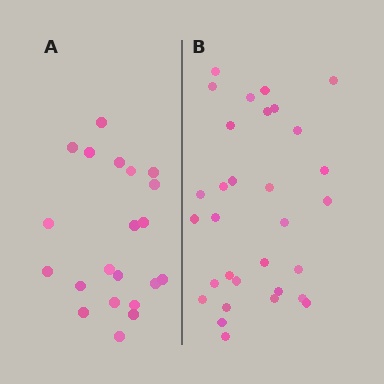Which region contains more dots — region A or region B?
Region B (the right region) has more dots.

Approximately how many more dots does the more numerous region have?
Region B has roughly 10 or so more dots than region A.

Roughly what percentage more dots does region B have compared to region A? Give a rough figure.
About 50% more.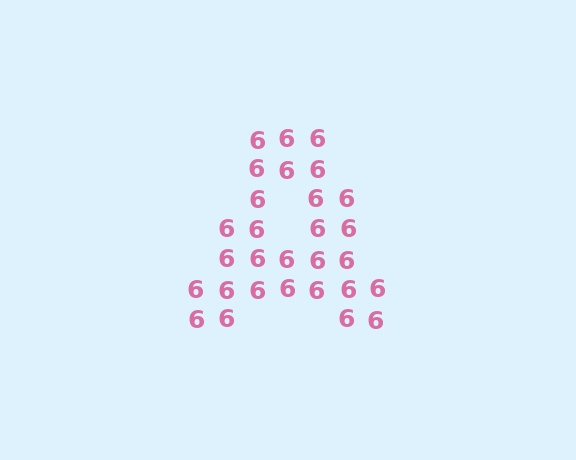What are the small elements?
The small elements are digit 6's.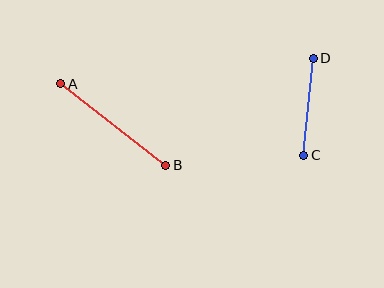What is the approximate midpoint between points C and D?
The midpoint is at approximately (309, 107) pixels.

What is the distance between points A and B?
The distance is approximately 133 pixels.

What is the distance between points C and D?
The distance is approximately 97 pixels.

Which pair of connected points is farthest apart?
Points A and B are farthest apart.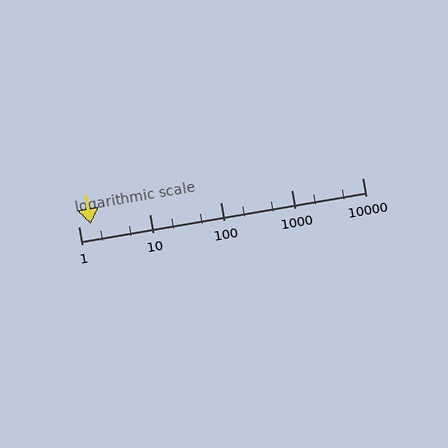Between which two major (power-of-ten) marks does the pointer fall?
The pointer is between 1 and 10.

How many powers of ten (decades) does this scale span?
The scale spans 4 decades, from 1 to 10000.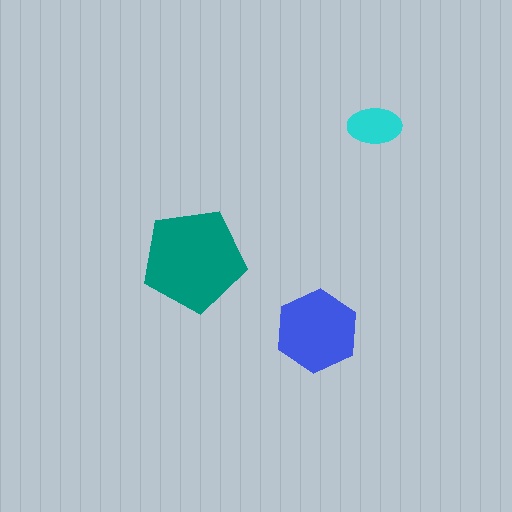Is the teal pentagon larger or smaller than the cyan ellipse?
Larger.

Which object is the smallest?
The cyan ellipse.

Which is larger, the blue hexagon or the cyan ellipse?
The blue hexagon.